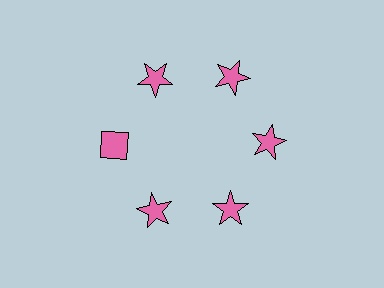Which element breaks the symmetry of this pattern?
The pink diamond at roughly the 9 o'clock position breaks the symmetry. All other shapes are pink stars.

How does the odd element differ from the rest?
It has a different shape: diamond instead of star.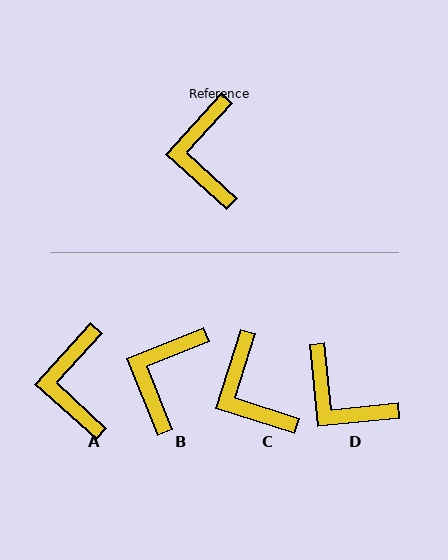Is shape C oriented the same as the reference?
No, it is off by about 24 degrees.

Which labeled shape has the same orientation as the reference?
A.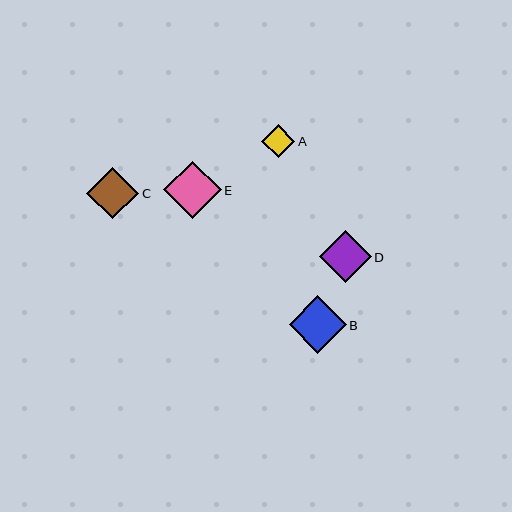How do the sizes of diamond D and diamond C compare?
Diamond D and diamond C are approximately the same size.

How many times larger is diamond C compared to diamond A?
Diamond C is approximately 1.5 times the size of diamond A.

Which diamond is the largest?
Diamond E is the largest with a size of approximately 57 pixels.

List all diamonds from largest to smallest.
From largest to smallest: E, B, D, C, A.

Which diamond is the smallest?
Diamond A is the smallest with a size of approximately 34 pixels.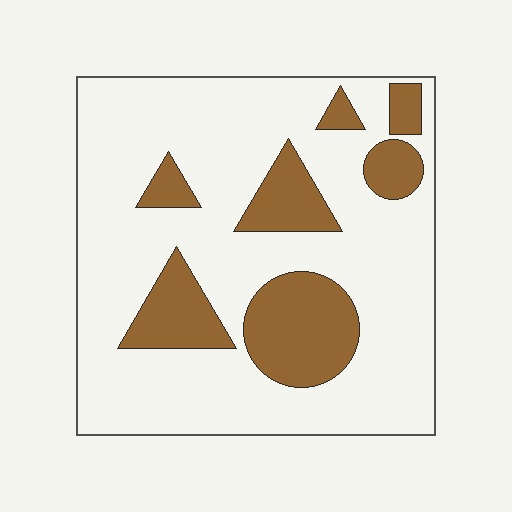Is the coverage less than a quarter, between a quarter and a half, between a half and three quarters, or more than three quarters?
Less than a quarter.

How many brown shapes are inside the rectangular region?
7.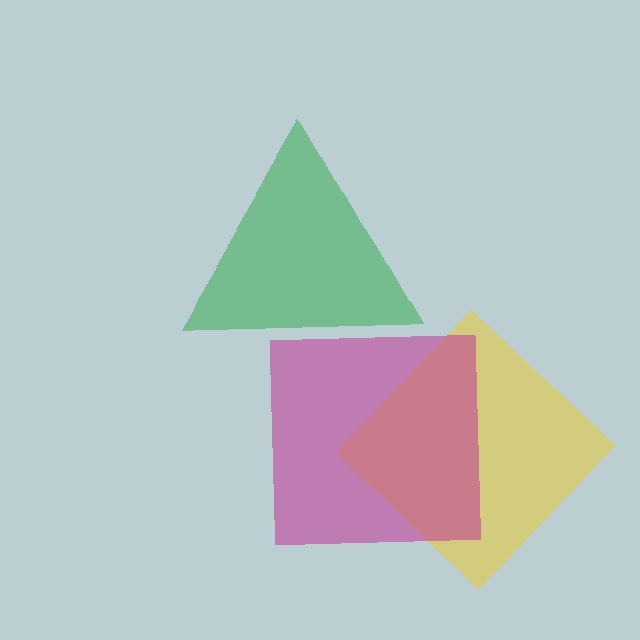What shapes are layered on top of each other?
The layered shapes are: a yellow diamond, a magenta square, a green triangle.